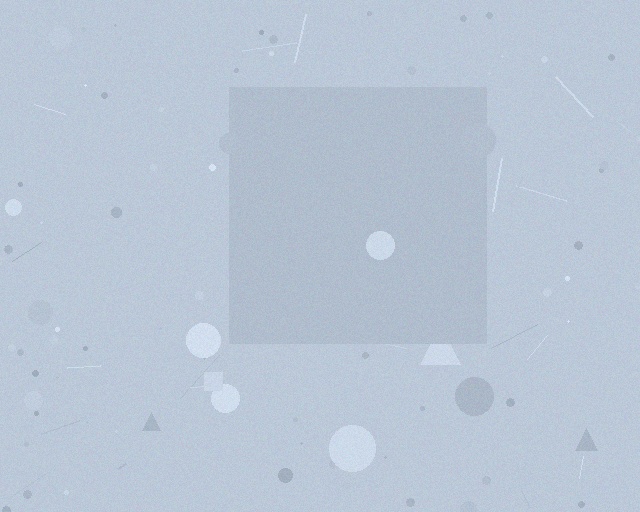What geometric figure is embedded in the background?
A square is embedded in the background.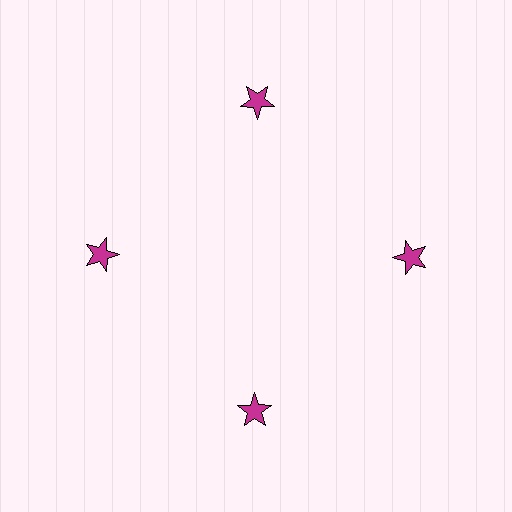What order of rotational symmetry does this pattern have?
This pattern has 4-fold rotational symmetry.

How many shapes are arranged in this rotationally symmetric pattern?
There are 4 shapes, arranged in 4 groups of 1.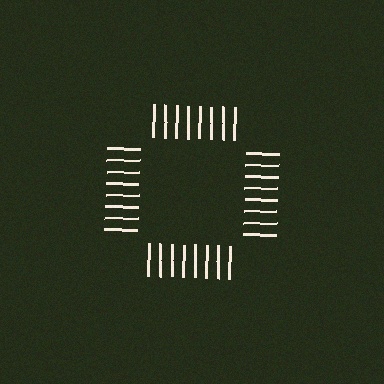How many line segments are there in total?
32 — 8 along each of the 4 edges.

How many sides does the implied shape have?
4 sides — the line-ends trace a square.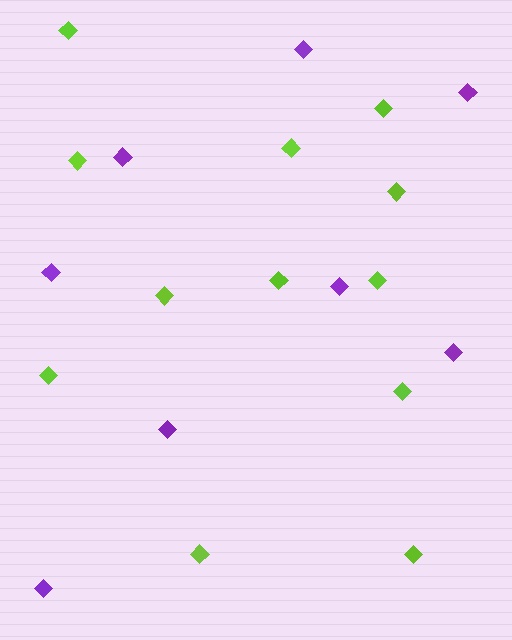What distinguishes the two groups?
There are 2 groups: one group of lime diamonds (12) and one group of purple diamonds (8).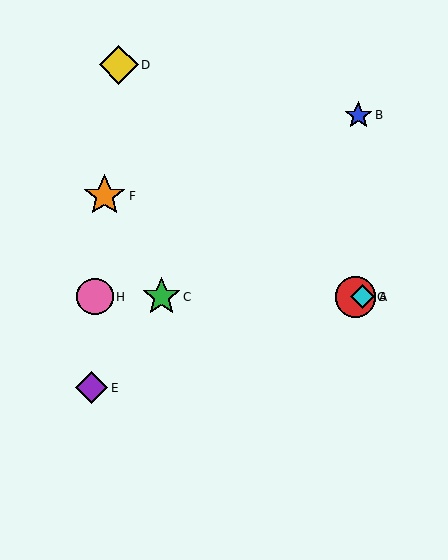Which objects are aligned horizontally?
Objects A, C, G, H are aligned horizontally.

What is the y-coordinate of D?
Object D is at y≈65.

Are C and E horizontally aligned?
No, C is at y≈297 and E is at y≈388.